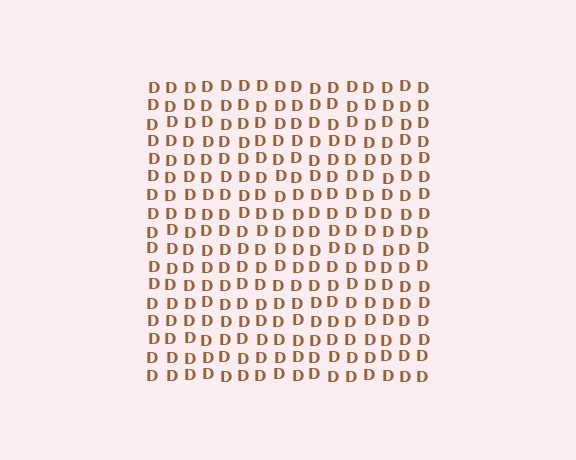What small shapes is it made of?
It is made of small letter D's.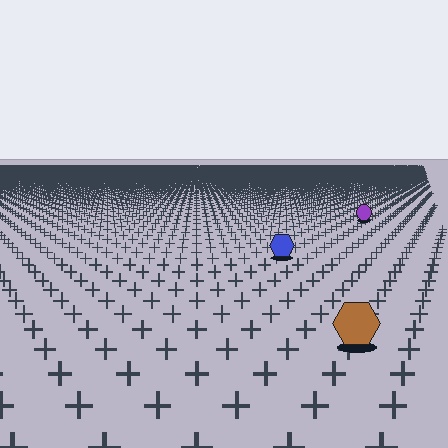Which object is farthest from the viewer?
The purple circle is farthest from the viewer. It appears smaller and the ground texture around it is denser.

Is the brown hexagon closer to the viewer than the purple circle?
Yes. The brown hexagon is closer — you can tell from the texture gradient: the ground texture is coarser near it.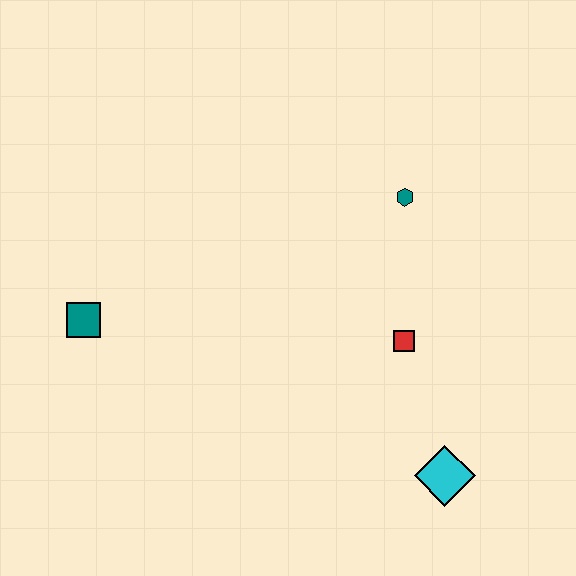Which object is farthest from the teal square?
The cyan diamond is farthest from the teal square.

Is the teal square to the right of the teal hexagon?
No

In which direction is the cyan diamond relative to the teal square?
The cyan diamond is to the right of the teal square.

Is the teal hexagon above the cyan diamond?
Yes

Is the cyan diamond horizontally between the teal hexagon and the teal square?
No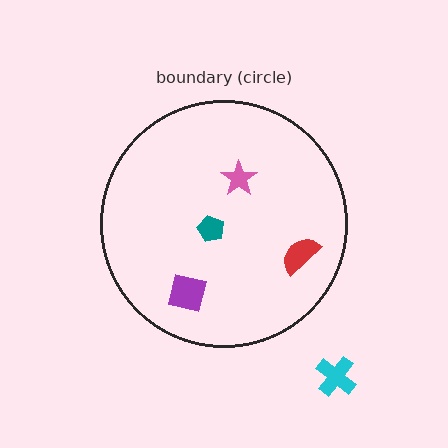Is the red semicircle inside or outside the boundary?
Inside.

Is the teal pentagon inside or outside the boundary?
Inside.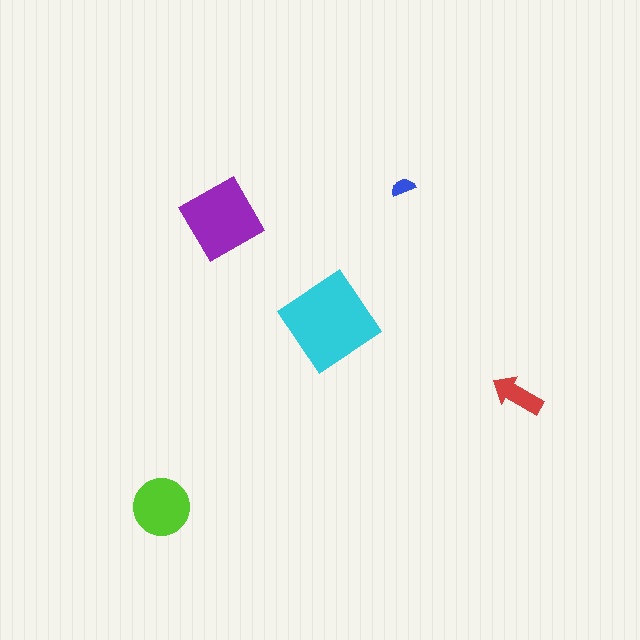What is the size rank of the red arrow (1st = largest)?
4th.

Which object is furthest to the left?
The lime circle is leftmost.